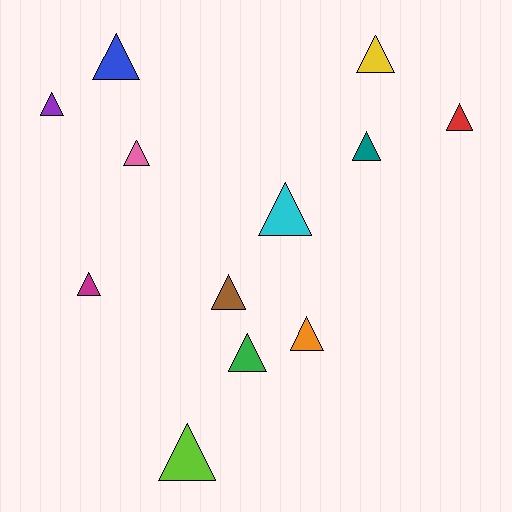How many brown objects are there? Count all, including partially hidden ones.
There is 1 brown object.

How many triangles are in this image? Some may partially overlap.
There are 12 triangles.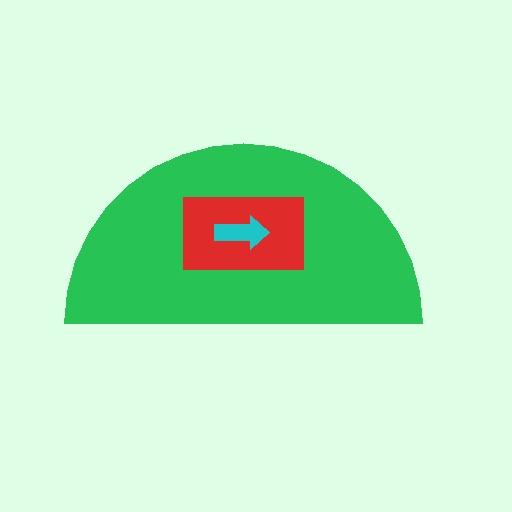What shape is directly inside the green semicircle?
The red rectangle.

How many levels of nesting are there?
3.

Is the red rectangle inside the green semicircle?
Yes.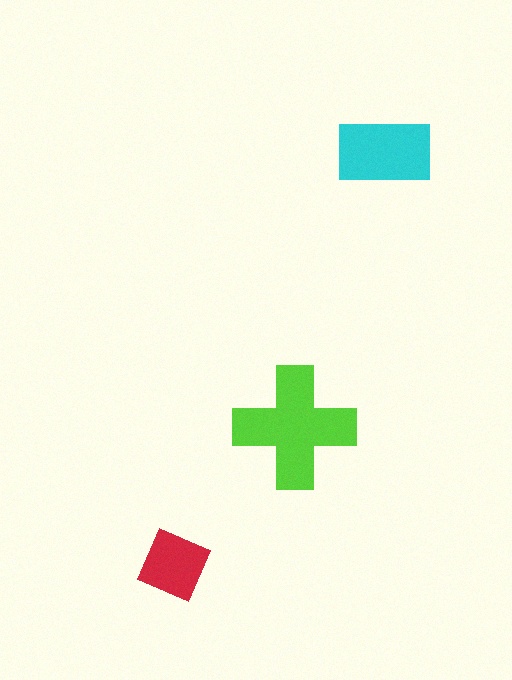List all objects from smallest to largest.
The red diamond, the cyan rectangle, the lime cross.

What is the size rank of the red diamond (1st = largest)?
3rd.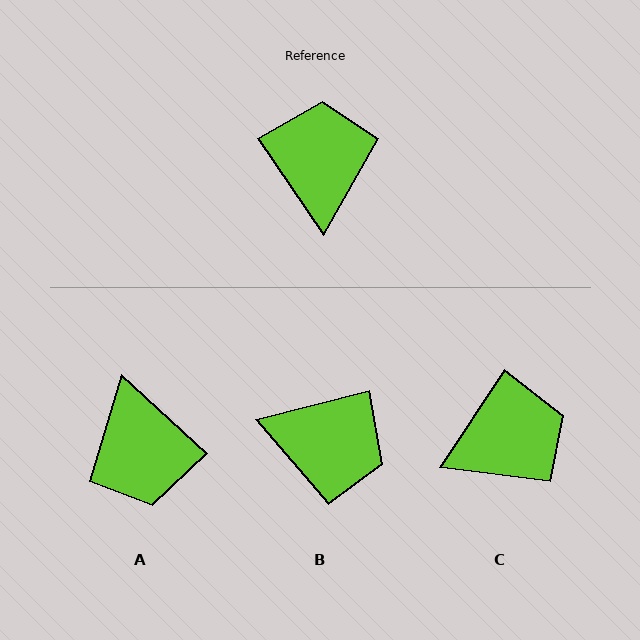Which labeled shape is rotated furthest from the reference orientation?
A, about 167 degrees away.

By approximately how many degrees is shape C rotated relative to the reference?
Approximately 68 degrees clockwise.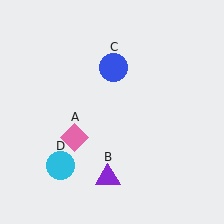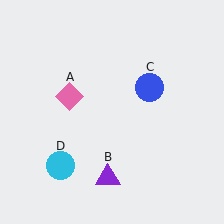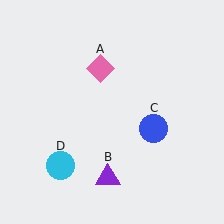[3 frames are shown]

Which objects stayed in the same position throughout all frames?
Purple triangle (object B) and cyan circle (object D) remained stationary.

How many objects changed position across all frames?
2 objects changed position: pink diamond (object A), blue circle (object C).